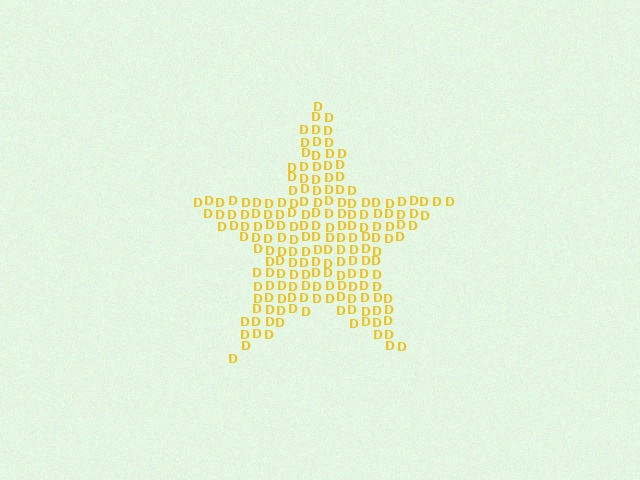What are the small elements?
The small elements are letter D's.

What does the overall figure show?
The overall figure shows a star.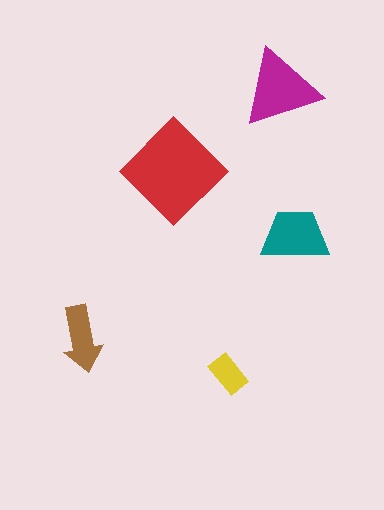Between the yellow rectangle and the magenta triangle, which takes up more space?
The magenta triangle.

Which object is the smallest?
The yellow rectangle.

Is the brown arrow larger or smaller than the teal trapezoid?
Smaller.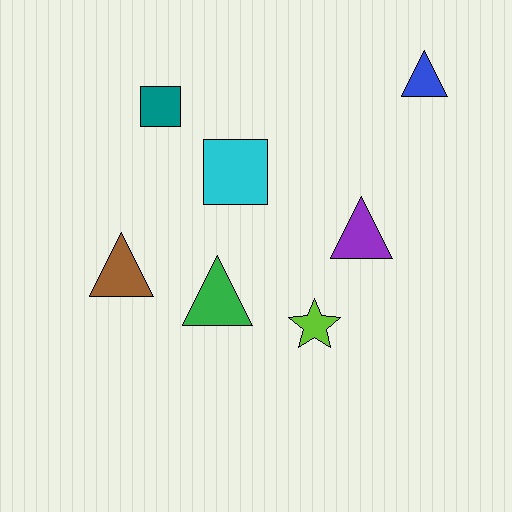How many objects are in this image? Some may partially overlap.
There are 7 objects.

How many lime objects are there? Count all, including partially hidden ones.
There is 1 lime object.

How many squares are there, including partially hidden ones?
There are 2 squares.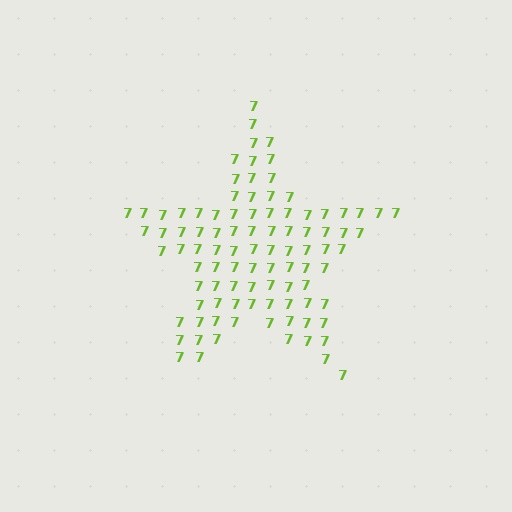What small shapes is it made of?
It is made of small digit 7's.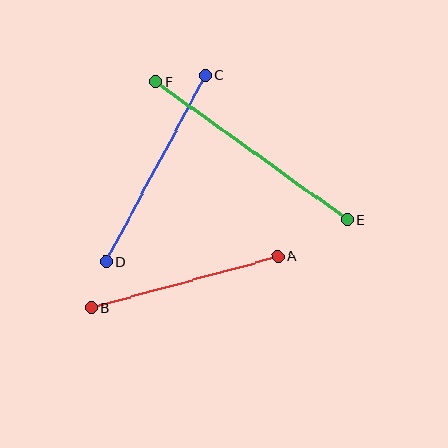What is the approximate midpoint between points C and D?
The midpoint is at approximately (155, 169) pixels.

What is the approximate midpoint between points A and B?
The midpoint is at approximately (185, 282) pixels.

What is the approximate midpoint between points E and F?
The midpoint is at approximately (251, 151) pixels.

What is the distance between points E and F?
The distance is approximately 236 pixels.